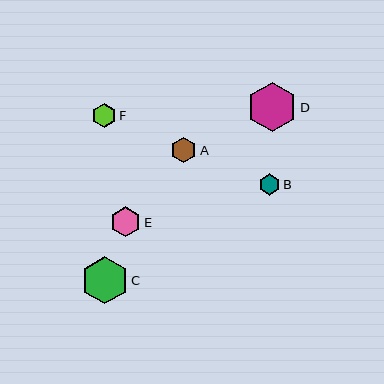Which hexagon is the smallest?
Hexagon B is the smallest with a size of approximately 21 pixels.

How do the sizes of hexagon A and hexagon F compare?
Hexagon A and hexagon F are approximately the same size.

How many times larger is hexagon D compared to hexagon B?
Hexagon D is approximately 2.3 times the size of hexagon B.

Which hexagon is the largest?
Hexagon D is the largest with a size of approximately 49 pixels.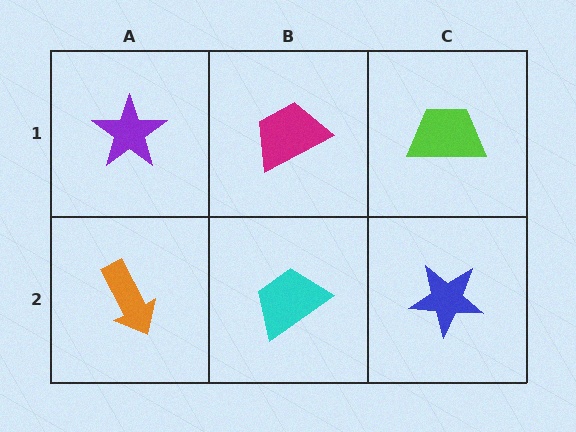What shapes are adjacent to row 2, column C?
A lime trapezoid (row 1, column C), a cyan trapezoid (row 2, column B).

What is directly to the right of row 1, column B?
A lime trapezoid.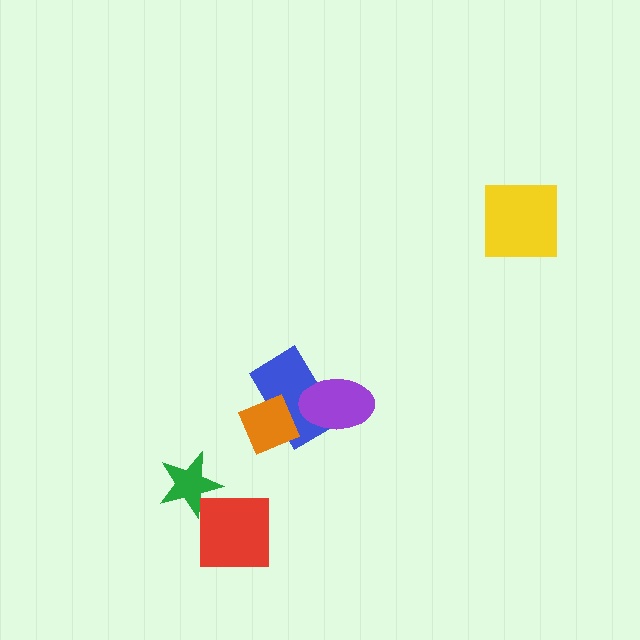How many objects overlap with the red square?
0 objects overlap with the red square.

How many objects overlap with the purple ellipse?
1 object overlaps with the purple ellipse.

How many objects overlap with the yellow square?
0 objects overlap with the yellow square.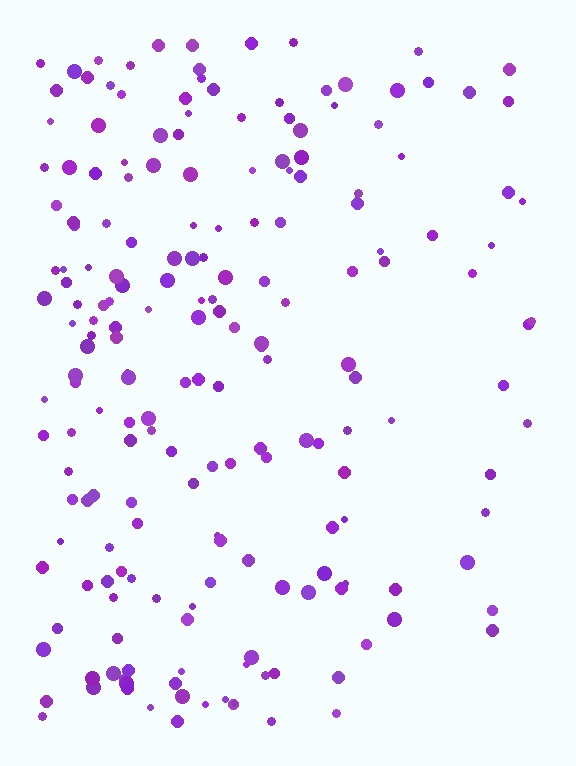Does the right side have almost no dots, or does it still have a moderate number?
Still a moderate number, just noticeably fewer than the left.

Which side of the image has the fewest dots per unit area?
The right.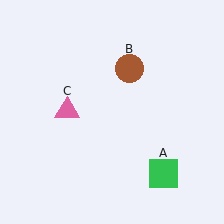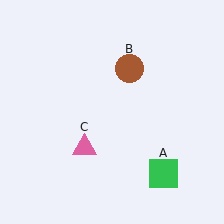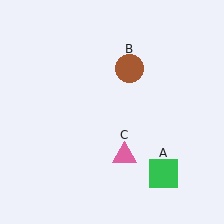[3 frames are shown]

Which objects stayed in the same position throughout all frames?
Green square (object A) and brown circle (object B) remained stationary.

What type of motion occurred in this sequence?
The pink triangle (object C) rotated counterclockwise around the center of the scene.